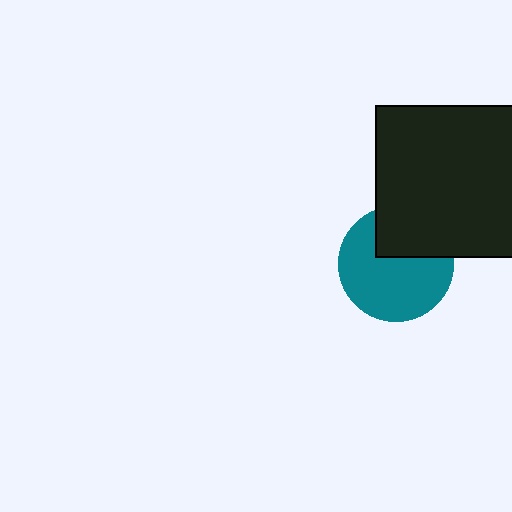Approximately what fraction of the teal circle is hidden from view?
Roughly 31% of the teal circle is hidden behind the black square.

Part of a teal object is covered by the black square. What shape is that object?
It is a circle.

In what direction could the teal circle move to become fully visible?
The teal circle could move down. That would shift it out from behind the black square entirely.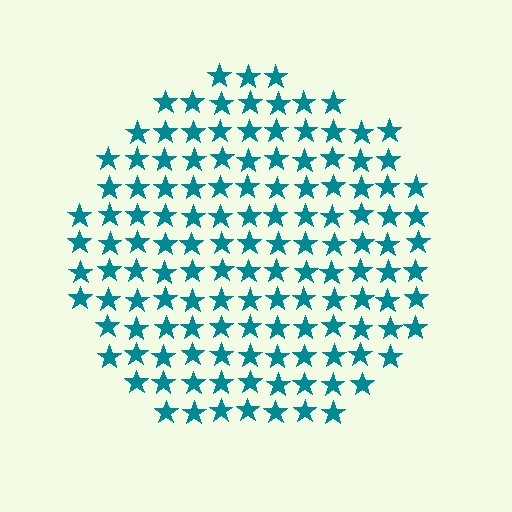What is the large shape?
The large shape is a circle.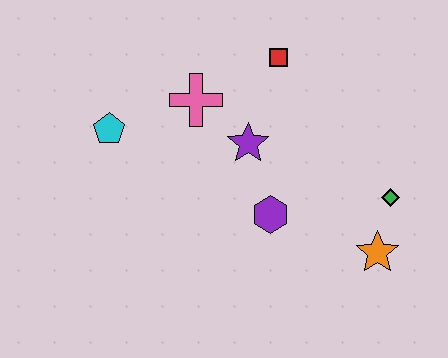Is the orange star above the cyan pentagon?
No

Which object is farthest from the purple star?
The orange star is farthest from the purple star.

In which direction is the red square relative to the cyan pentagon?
The red square is to the right of the cyan pentagon.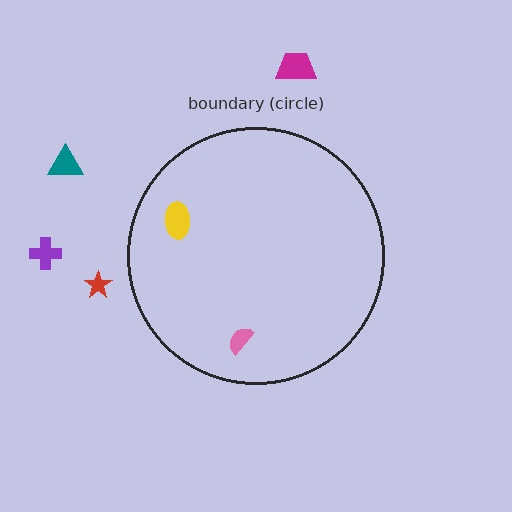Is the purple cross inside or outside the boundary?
Outside.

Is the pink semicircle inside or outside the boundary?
Inside.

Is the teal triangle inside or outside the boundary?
Outside.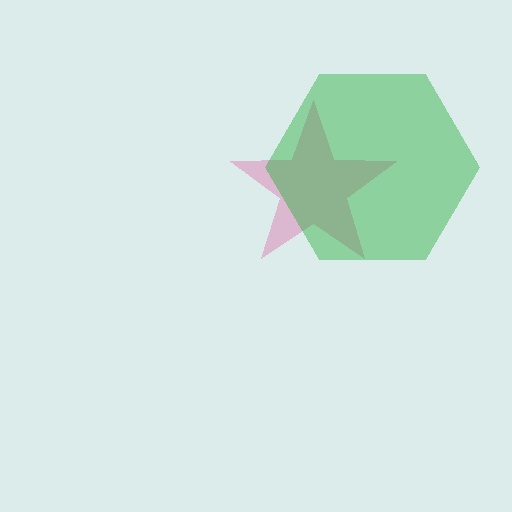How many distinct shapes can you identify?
There are 2 distinct shapes: a pink star, a green hexagon.